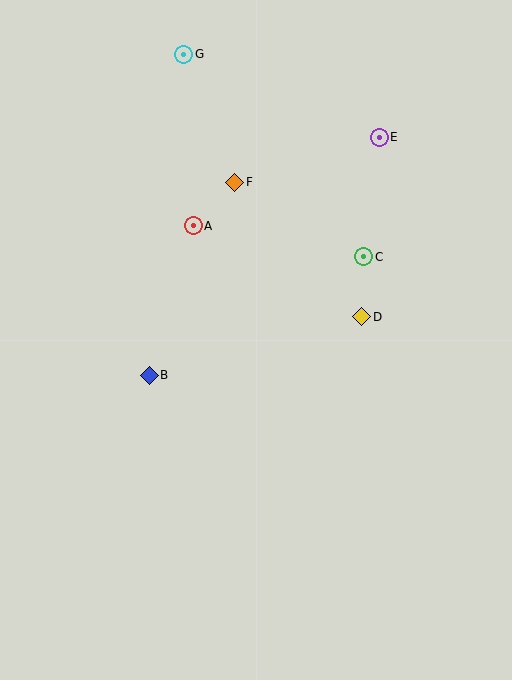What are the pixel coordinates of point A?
Point A is at (193, 226).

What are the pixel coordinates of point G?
Point G is at (184, 54).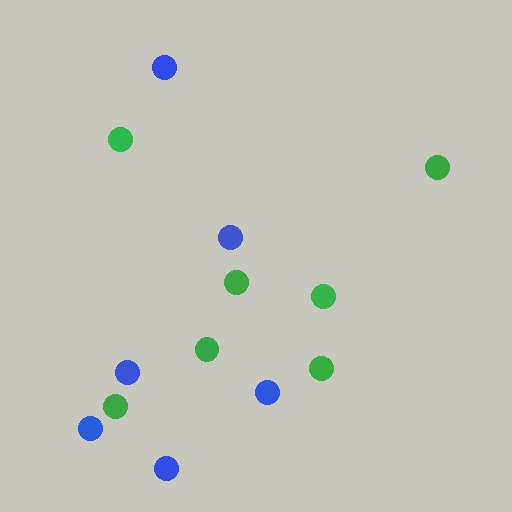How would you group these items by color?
There are 2 groups: one group of blue circles (6) and one group of green circles (7).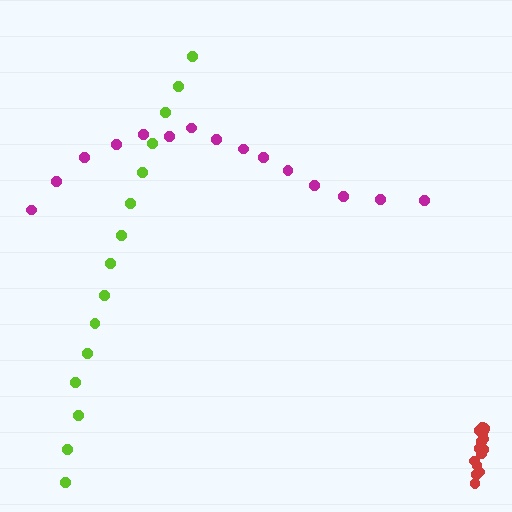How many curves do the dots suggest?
There are 3 distinct paths.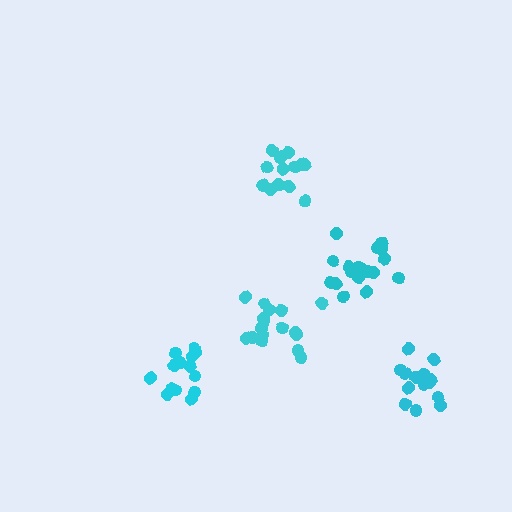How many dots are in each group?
Group 1: 15 dots, Group 2: 17 dots, Group 3: 14 dots, Group 4: 14 dots, Group 5: 17 dots (77 total).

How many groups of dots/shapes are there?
There are 5 groups.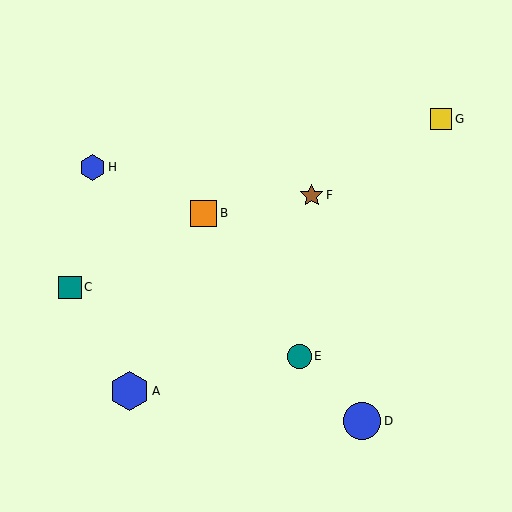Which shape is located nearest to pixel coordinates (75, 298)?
The teal square (labeled C) at (70, 287) is nearest to that location.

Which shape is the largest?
The blue hexagon (labeled A) is the largest.